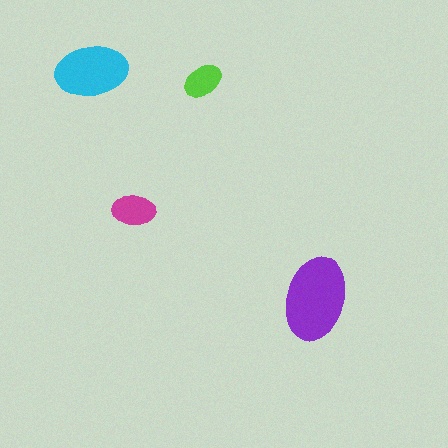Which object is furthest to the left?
The cyan ellipse is leftmost.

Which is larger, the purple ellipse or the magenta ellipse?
The purple one.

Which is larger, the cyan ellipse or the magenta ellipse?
The cyan one.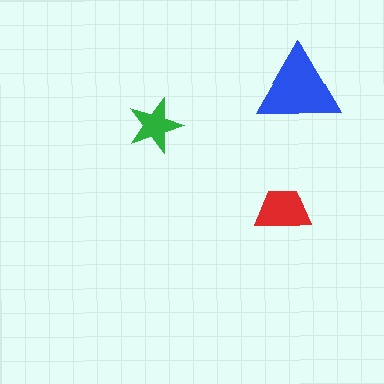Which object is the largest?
The blue triangle.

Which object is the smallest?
The green star.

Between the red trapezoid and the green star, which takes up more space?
The red trapezoid.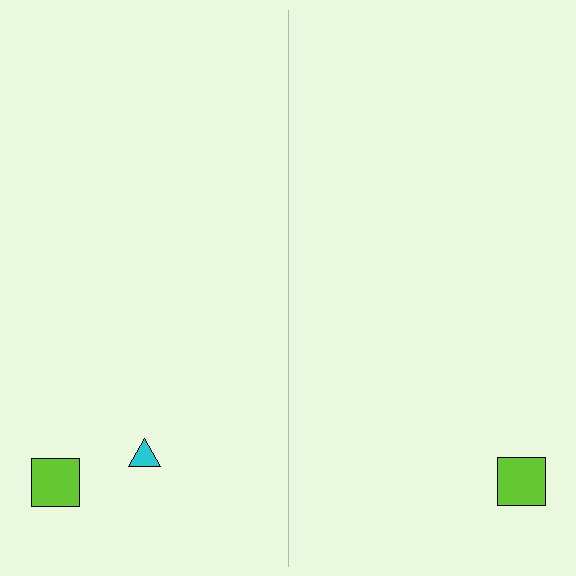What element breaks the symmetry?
A cyan triangle is missing from the right side.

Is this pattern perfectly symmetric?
No, the pattern is not perfectly symmetric. A cyan triangle is missing from the right side.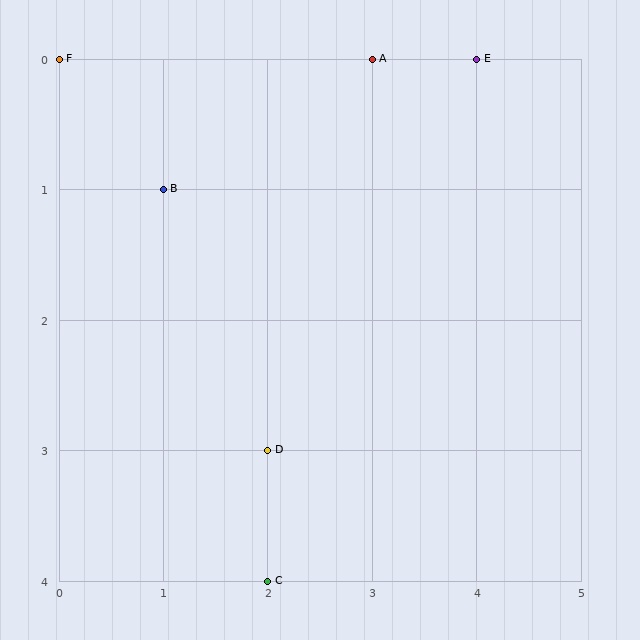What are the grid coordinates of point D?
Point D is at grid coordinates (2, 3).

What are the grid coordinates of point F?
Point F is at grid coordinates (0, 0).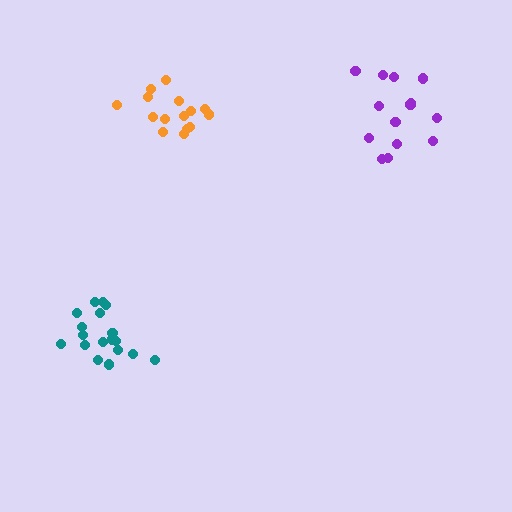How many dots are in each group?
Group 1: 18 dots, Group 2: 15 dots, Group 3: 14 dots (47 total).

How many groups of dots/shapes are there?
There are 3 groups.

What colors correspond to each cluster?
The clusters are colored: teal, orange, purple.